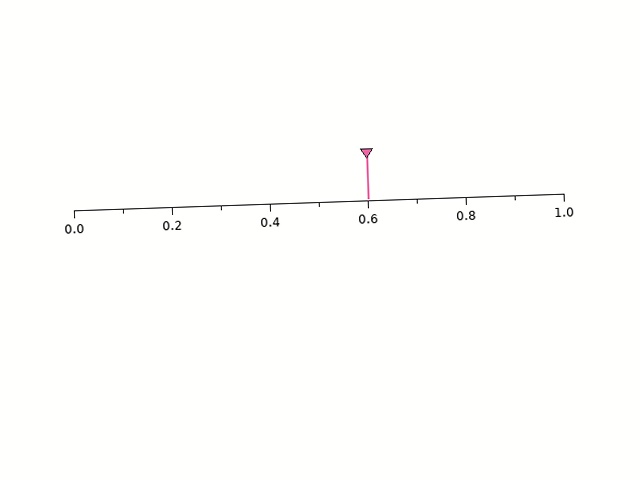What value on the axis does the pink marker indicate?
The marker indicates approximately 0.6.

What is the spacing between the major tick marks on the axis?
The major ticks are spaced 0.2 apart.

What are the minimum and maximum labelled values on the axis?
The axis runs from 0.0 to 1.0.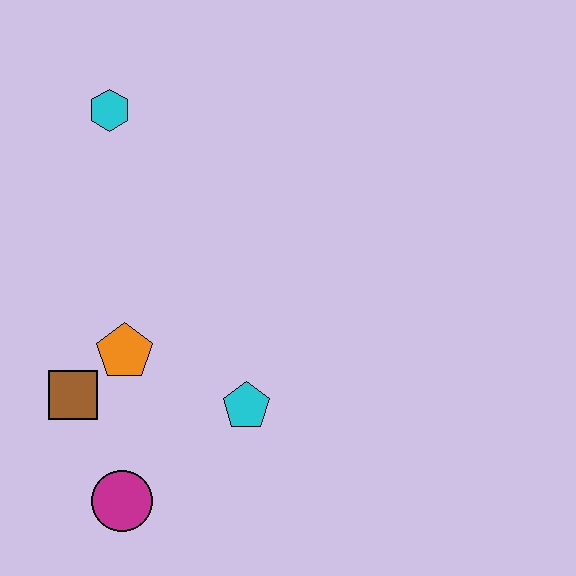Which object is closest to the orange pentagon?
The brown square is closest to the orange pentagon.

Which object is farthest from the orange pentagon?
The cyan hexagon is farthest from the orange pentagon.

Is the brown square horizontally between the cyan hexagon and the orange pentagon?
No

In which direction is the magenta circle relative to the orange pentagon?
The magenta circle is below the orange pentagon.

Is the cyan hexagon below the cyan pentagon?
No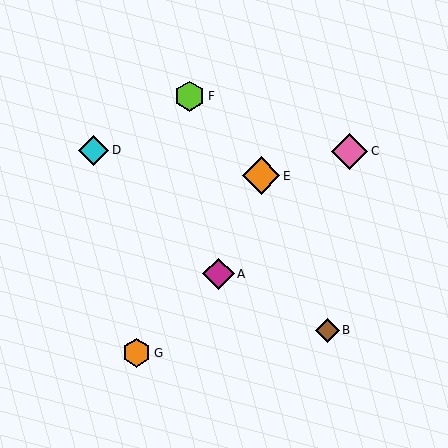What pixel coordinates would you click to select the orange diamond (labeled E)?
Click at (261, 176) to select the orange diamond E.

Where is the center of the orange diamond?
The center of the orange diamond is at (261, 176).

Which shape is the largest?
The orange diamond (labeled E) is the largest.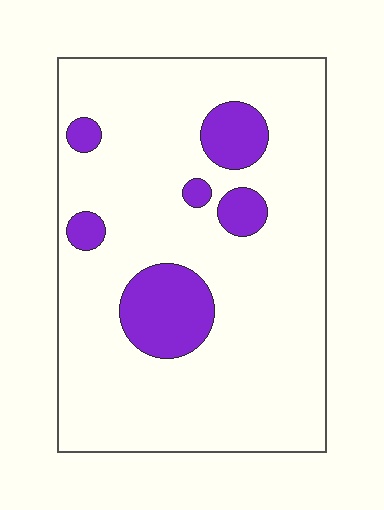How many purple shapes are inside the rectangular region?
6.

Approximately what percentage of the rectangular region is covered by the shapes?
Approximately 15%.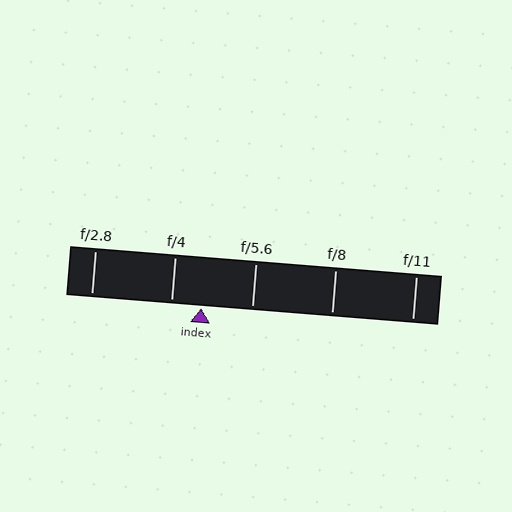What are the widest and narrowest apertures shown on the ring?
The widest aperture shown is f/2.8 and the narrowest is f/11.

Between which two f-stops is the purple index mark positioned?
The index mark is between f/4 and f/5.6.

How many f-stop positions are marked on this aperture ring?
There are 5 f-stop positions marked.